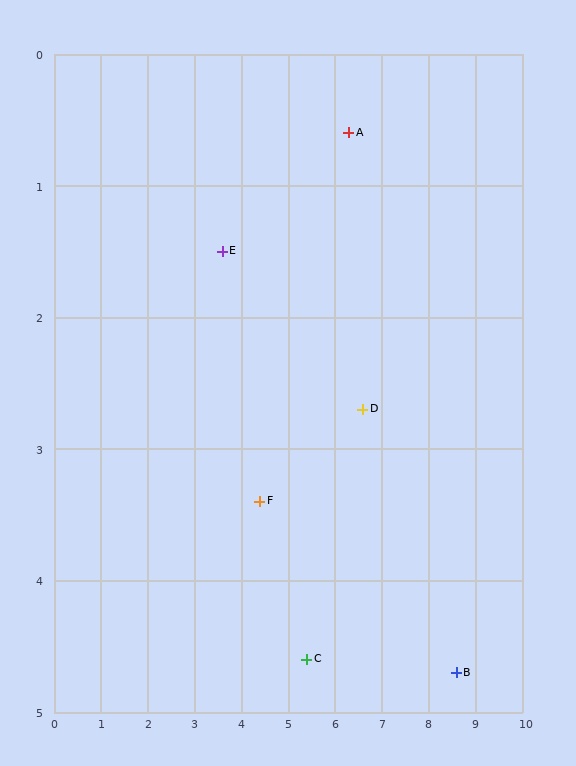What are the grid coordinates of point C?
Point C is at approximately (5.4, 4.6).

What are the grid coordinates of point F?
Point F is at approximately (4.4, 3.4).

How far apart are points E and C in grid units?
Points E and C are about 3.6 grid units apart.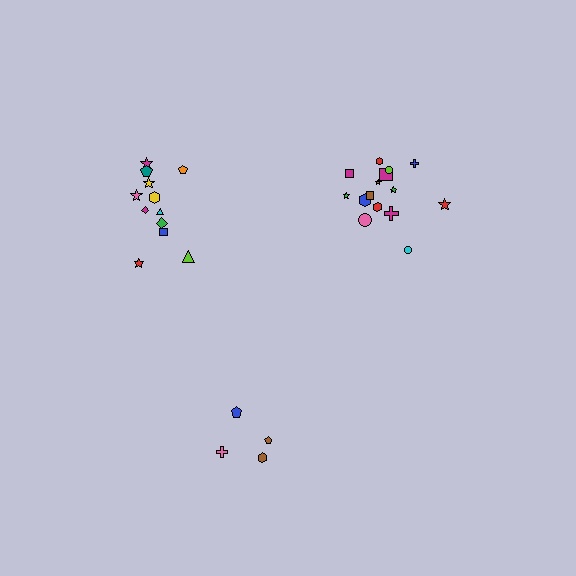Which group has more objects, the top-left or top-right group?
The top-right group.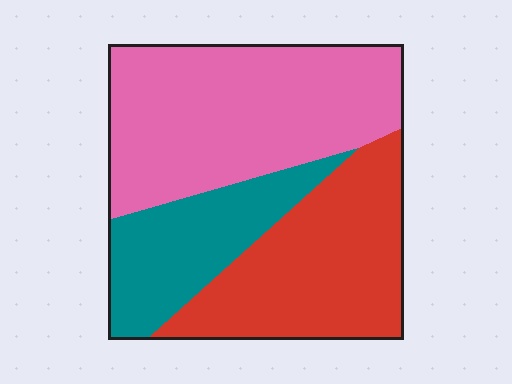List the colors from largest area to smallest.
From largest to smallest: pink, red, teal.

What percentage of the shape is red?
Red takes up about one third (1/3) of the shape.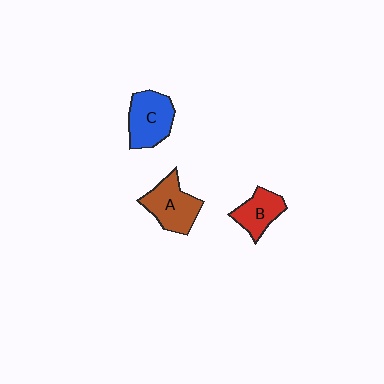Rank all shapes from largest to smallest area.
From largest to smallest: A (brown), C (blue), B (red).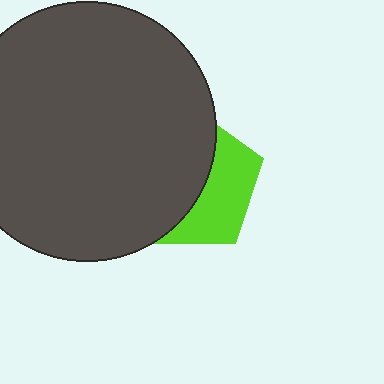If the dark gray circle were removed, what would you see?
You would see the complete lime pentagon.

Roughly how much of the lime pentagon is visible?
A small part of it is visible (roughly 41%).